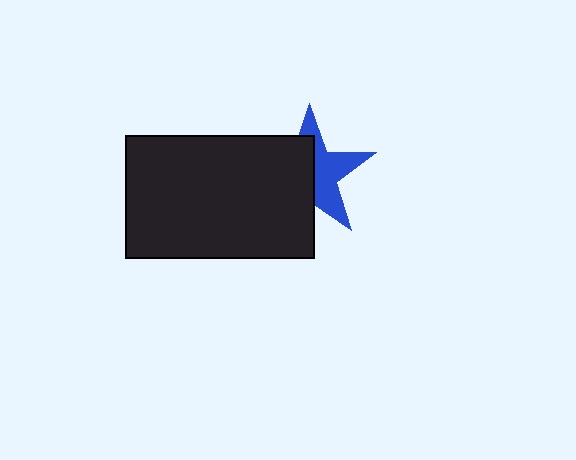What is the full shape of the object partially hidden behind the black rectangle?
The partially hidden object is a blue star.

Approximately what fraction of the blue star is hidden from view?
Roughly 53% of the blue star is hidden behind the black rectangle.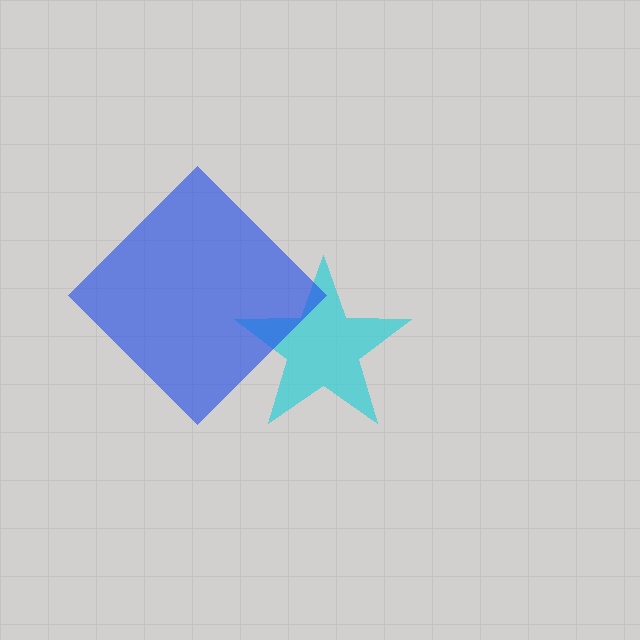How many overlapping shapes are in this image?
There are 2 overlapping shapes in the image.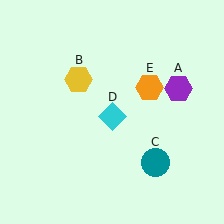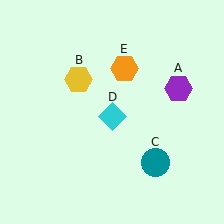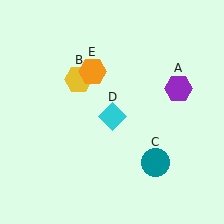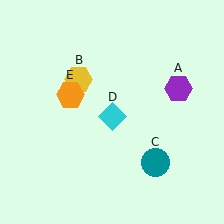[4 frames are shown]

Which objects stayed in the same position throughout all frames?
Purple hexagon (object A) and yellow hexagon (object B) and teal circle (object C) and cyan diamond (object D) remained stationary.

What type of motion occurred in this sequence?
The orange hexagon (object E) rotated counterclockwise around the center of the scene.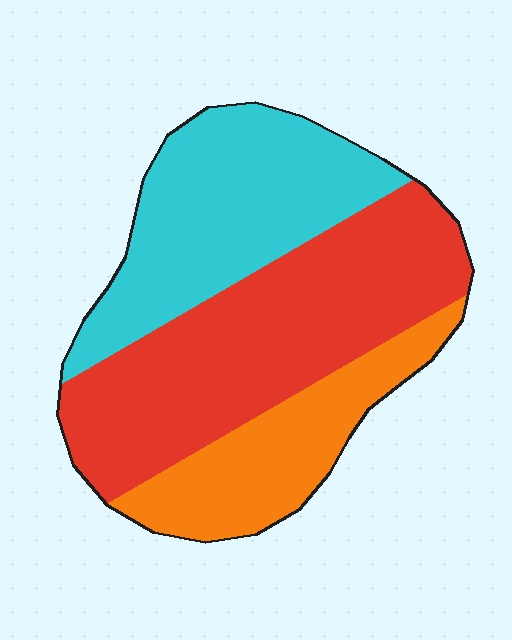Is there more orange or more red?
Red.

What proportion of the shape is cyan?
Cyan takes up about one third (1/3) of the shape.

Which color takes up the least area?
Orange, at roughly 20%.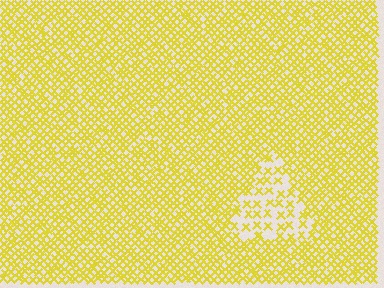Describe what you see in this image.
The image contains small yellow elements arranged at two different densities. A triangle-shaped region is visible where the elements are less densely packed than the surrounding area.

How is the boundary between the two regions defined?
The boundary is defined by a change in element density (approximately 2.3x ratio). All elements are the same color, size, and shape.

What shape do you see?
I see a triangle.